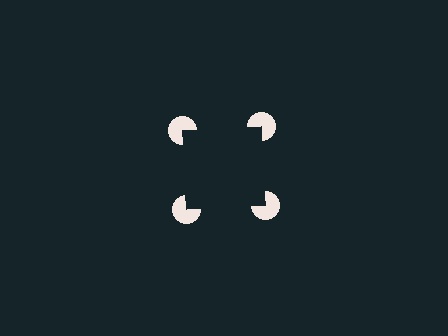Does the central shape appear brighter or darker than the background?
It typically appears slightly darker than the background, even though no actual brightness change is drawn.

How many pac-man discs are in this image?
There are 4 — one at each vertex of the illusory square.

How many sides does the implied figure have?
4 sides.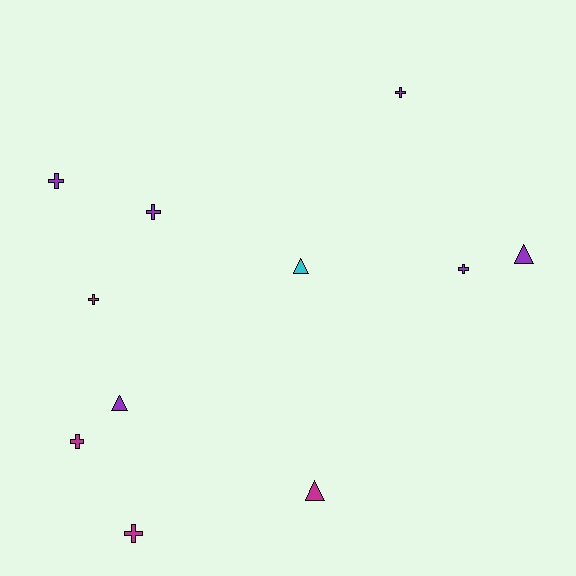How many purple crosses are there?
There are 4 purple crosses.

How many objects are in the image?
There are 11 objects.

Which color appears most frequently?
Purple, with 6 objects.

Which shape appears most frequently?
Cross, with 7 objects.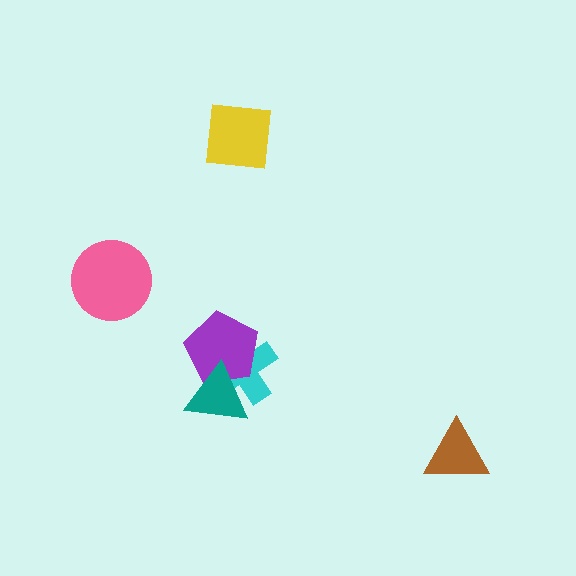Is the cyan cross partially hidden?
Yes, it is partially covered by another shape.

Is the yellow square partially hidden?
No, no other shape covers it.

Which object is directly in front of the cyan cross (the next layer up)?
The purple pentagon is directly in front of the cyan cross.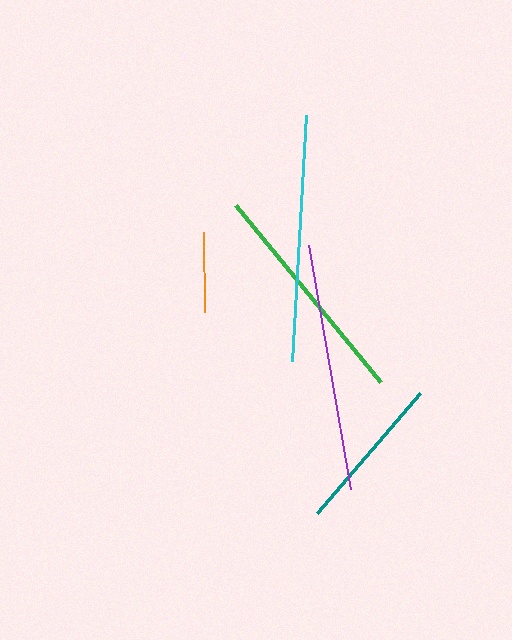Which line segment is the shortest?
The orange line is the shortest at approximately 80 pixels.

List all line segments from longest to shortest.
From longest to shortest: purple, cyan, green, teal, orange.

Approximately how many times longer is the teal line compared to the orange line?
The teal line is approximately 2.0 times the length of the orange line.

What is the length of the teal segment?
The teal segment is approximately 158 pixels long.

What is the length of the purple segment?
The purple segment is approximately 248 pixels long.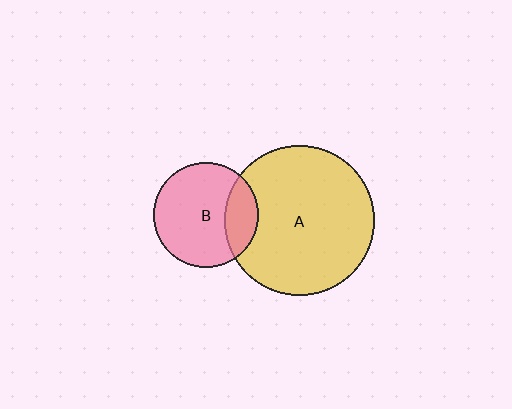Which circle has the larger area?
Circle A (yellow).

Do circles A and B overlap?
Yes.